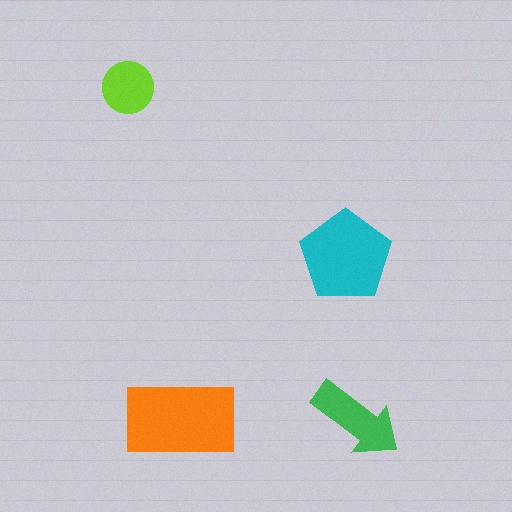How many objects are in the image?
There are 4 objects in the image.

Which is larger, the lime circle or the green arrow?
The green arrow.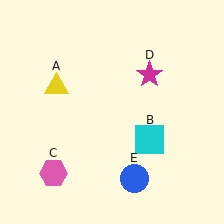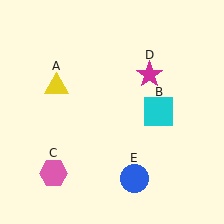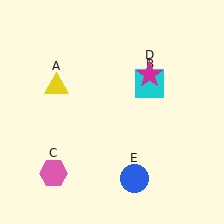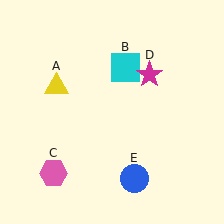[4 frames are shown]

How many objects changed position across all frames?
1 object changed position: cyan square (object B).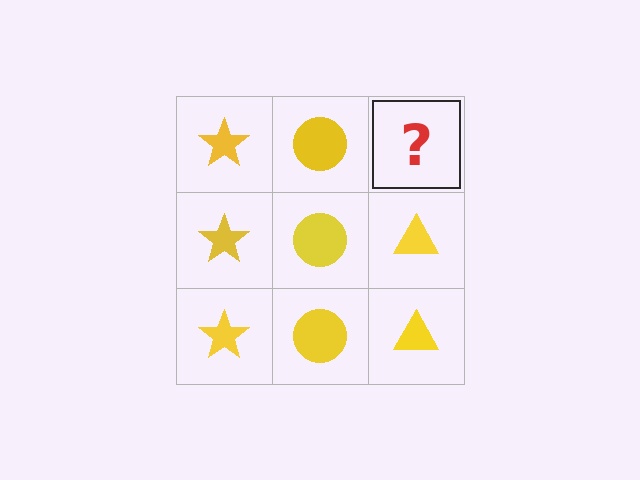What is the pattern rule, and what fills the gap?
The rule is that each column has a consistent shape. The gap should be filled with a yellow triangle.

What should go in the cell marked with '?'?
The missing cell should contain a yellow triangle.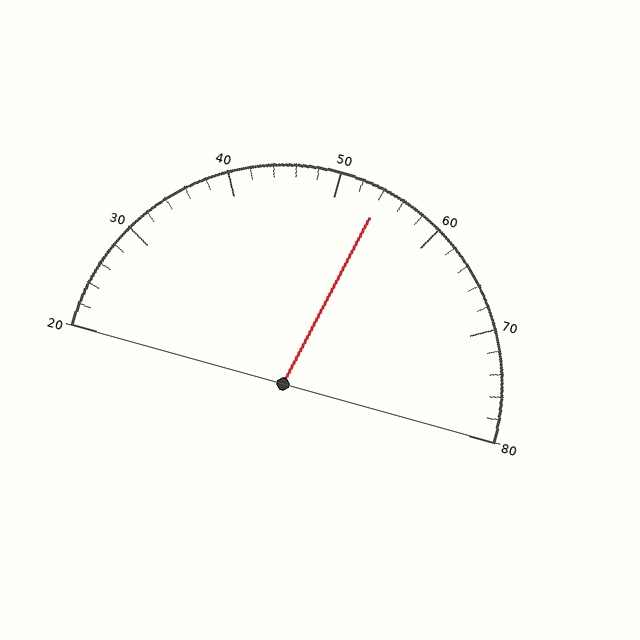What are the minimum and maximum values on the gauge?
The gauge ranges from 20 to 80.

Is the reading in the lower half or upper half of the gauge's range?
The reading is in the upper half of the range (20 to 80).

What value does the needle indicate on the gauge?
The needle indicates approximately 54.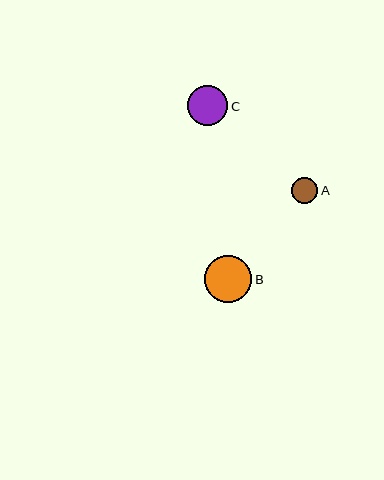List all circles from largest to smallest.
From largest to smallest: B, C, A.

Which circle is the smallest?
Circle A is the smallest with a size of approximately 26 pixels.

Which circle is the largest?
Circle B is the largest with a size of approximately 47 pixels.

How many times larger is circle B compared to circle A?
Circle B is approximately 1.8 times the size of circle A.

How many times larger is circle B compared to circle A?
Circle B is approximately 1.8 times the size of circle A.